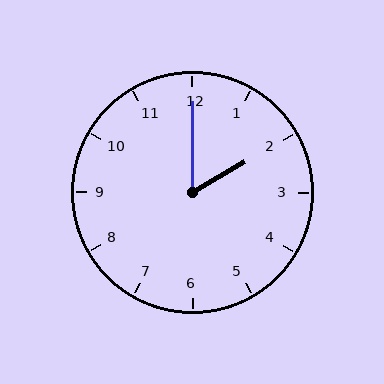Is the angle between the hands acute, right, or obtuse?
It is acute.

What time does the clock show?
2:00.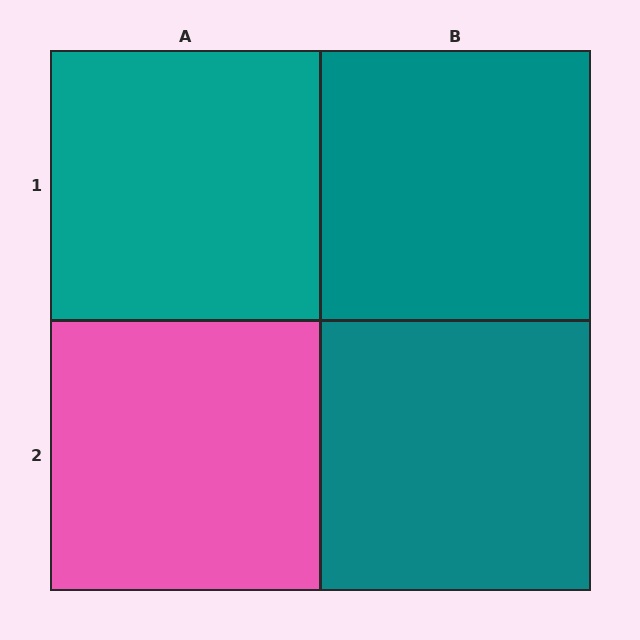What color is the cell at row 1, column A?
Teal.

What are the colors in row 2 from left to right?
Pink, teal.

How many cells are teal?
3 cells are teal.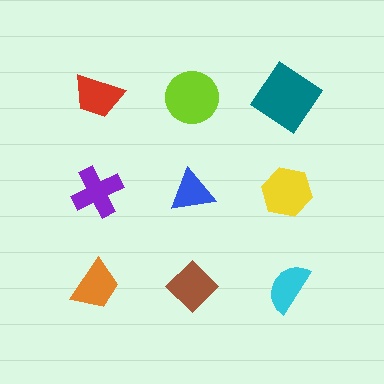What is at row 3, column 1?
An orange trapezoid.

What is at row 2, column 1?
A purple cross.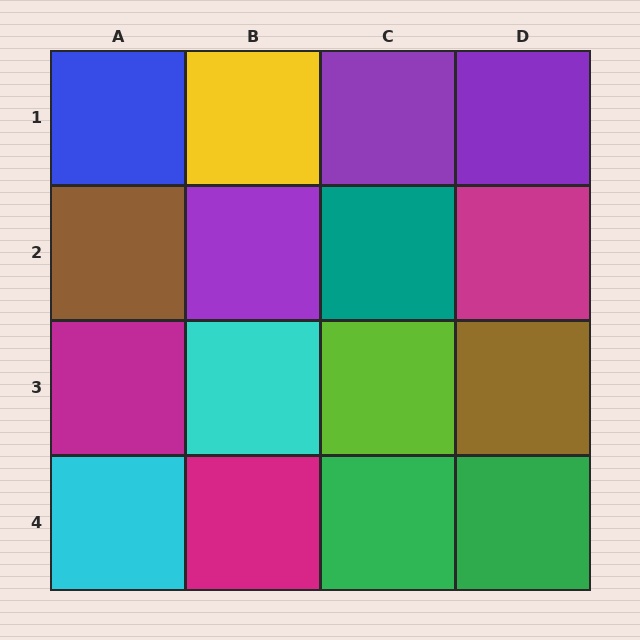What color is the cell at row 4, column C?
Green.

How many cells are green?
2 cells are green.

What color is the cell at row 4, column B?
Magenta.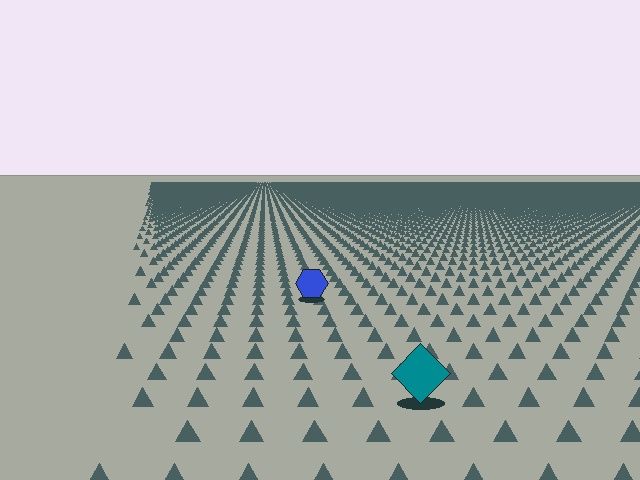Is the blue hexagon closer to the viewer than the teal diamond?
No. The teal diamond is closer — you can tell from the texture gradient: the ground texture is coarser near it.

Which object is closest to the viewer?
The teal diamond is closest. The texture marks near it are larger and more spread out.